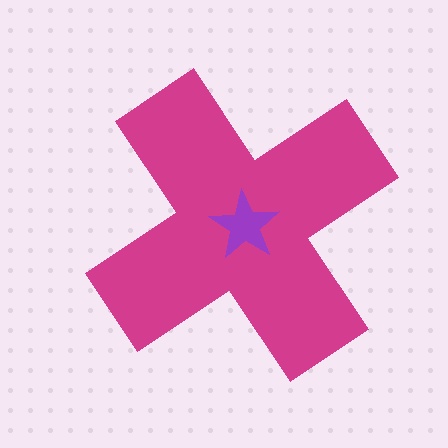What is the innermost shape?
The purple star.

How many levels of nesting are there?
2.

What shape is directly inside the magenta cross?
The purple star.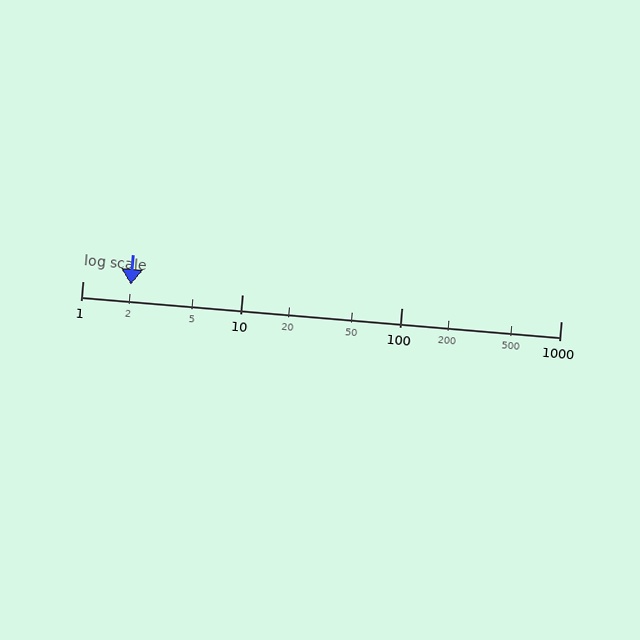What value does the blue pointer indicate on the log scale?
The pointer indicates approximately 2.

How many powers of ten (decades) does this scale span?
The scale spans 3 decades, from 1 to 1000.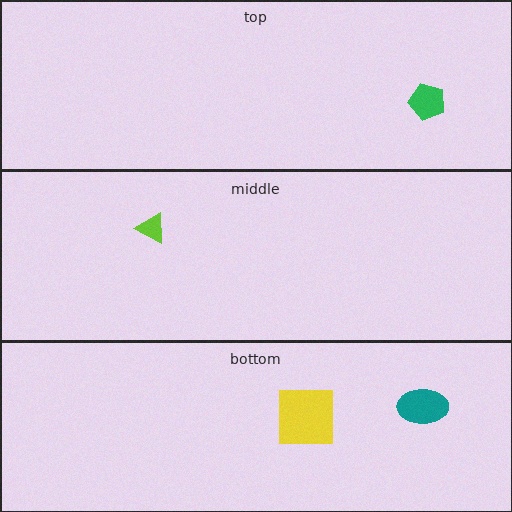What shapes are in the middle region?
The lime triangle.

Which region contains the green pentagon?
The top region.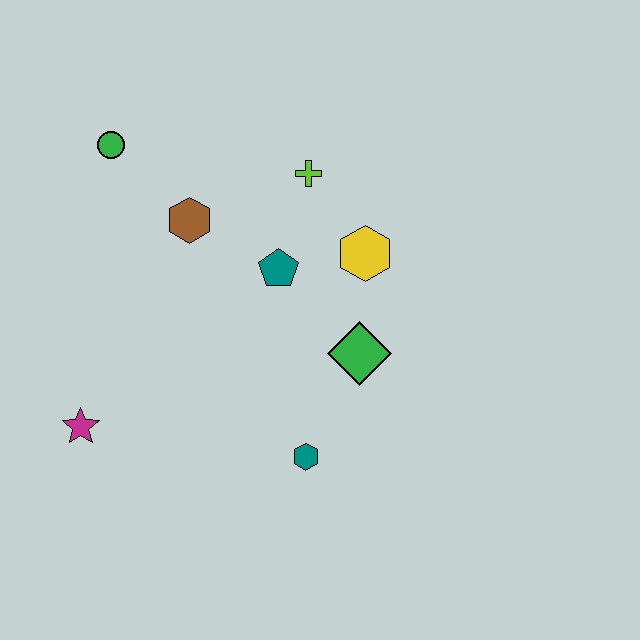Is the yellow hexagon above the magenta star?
Yes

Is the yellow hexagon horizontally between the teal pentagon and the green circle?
No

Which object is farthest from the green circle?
The teal hexagon is farthest from the green circle.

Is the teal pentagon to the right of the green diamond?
No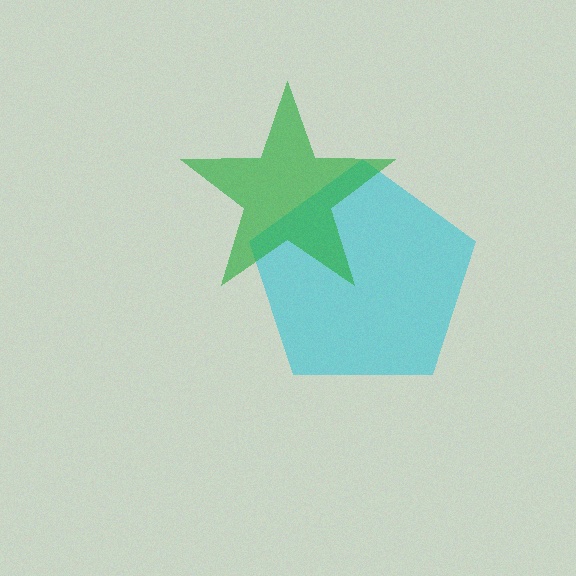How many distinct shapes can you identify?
There are 2 distinct shapes: a cyan pentagon, a green star.